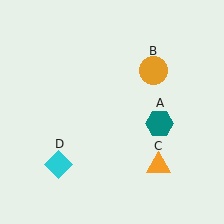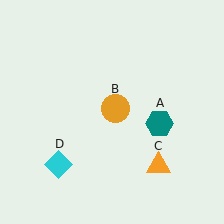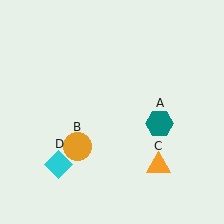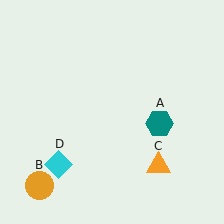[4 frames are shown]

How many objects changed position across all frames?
1 object changed position: orange circle (object B).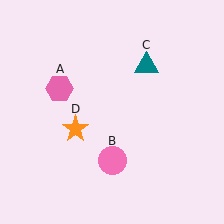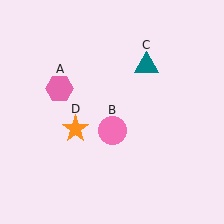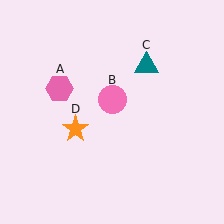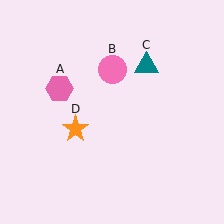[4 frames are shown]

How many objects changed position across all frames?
1 object changed position: pink circle (object B).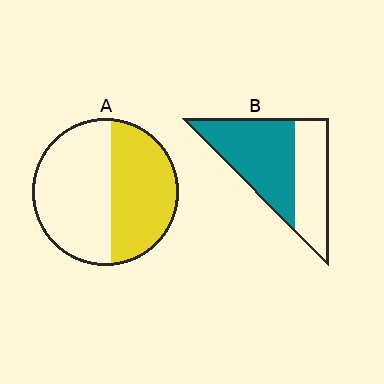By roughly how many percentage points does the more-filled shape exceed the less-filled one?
By roughly 15 percentage points (B over A).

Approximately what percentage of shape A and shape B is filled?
A is approximately 45% and B is approximately 60%.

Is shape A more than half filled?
No.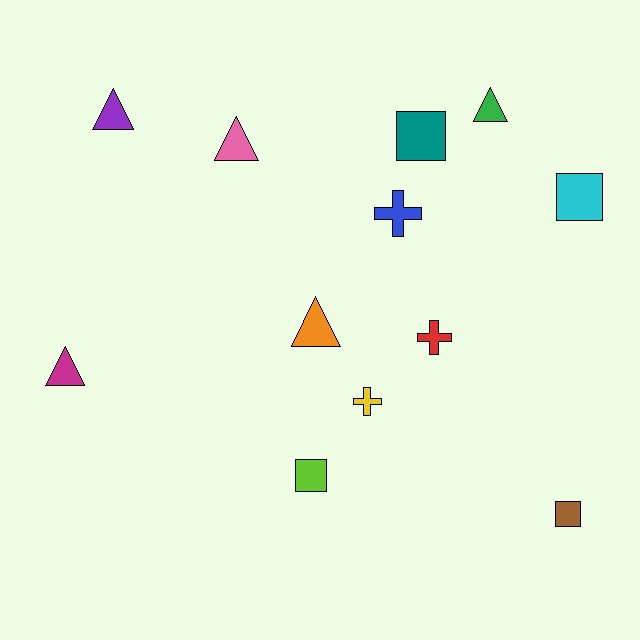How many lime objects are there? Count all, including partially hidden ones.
There is 1 lime object.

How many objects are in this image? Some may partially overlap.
There are 12 objects.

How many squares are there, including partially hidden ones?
There are 4 squares.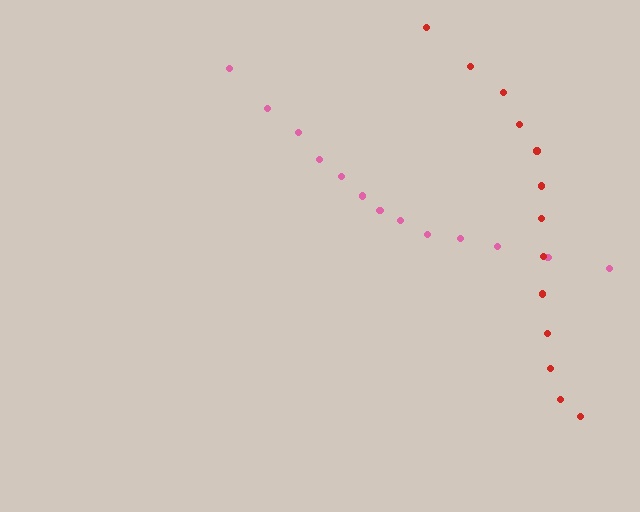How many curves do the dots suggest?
There are 2 distinct paths.